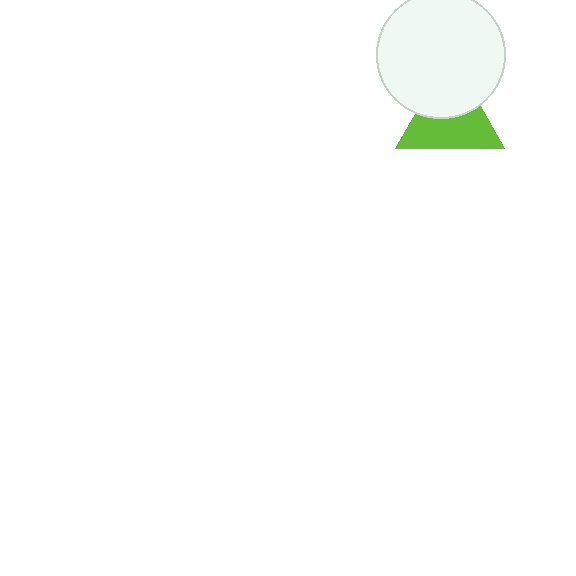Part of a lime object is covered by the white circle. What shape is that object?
It is a triangle.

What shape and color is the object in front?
The object in front is a white circle.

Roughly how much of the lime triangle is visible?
About half of it is visible (roughly 58%).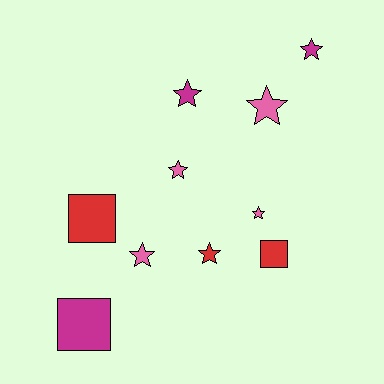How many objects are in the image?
There are 10 objects.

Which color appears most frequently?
Pink, with 4 objects.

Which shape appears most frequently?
Star, with 7 objects.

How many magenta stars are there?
There are 2 magenta stars.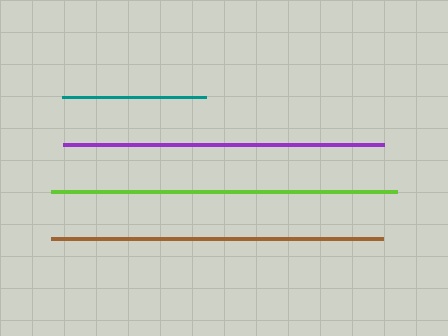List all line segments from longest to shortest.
From longest to shortest: lime, brown, purple, teal.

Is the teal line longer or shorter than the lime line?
The lime line is longer than the teal line.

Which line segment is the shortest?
The teal line is the shortest at approximately 144 pixels.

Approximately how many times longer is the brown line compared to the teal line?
The brown line is approximately 2.3 times the length of the teal line.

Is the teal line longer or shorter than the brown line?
The brown line is longer than the teal line.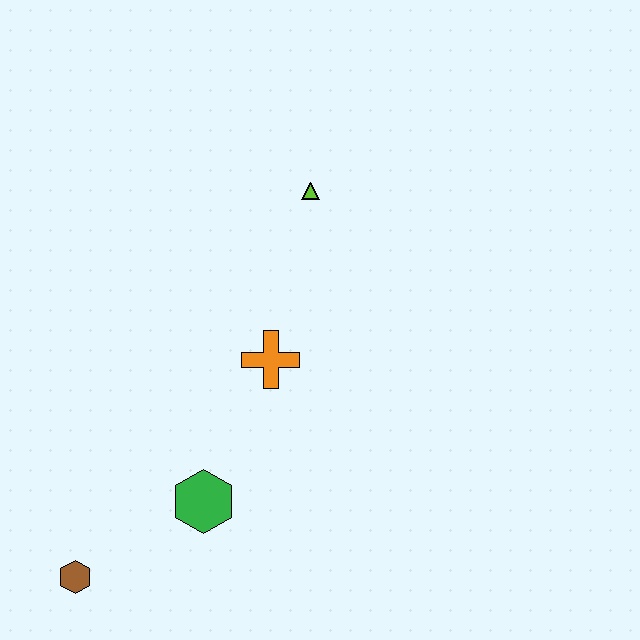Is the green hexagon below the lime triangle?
Yes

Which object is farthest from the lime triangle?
The brown hexagon is farthest from the lime triangle.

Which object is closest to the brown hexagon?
The green hexagon is closest to the brown hexagon.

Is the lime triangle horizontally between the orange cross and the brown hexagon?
No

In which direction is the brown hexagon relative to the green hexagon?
The brown hexagon is to the left of the green hexagon.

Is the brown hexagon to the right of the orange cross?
No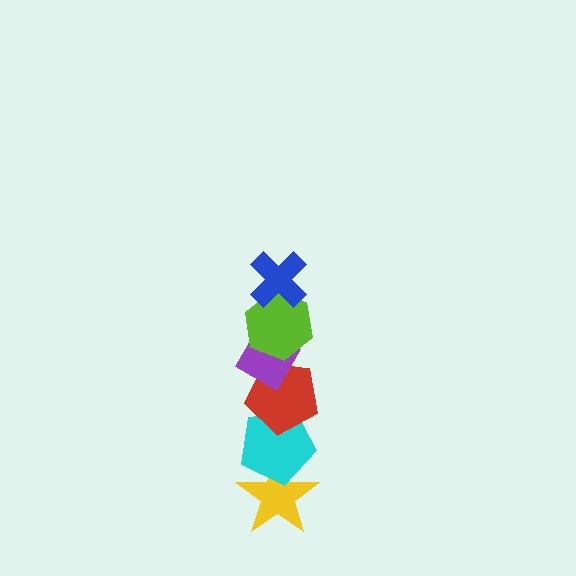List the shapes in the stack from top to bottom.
From top to bottom: the blue cross, the lime hexagon, the purple diamond, the red pentagon, the cyan pentagon, the yellow star.